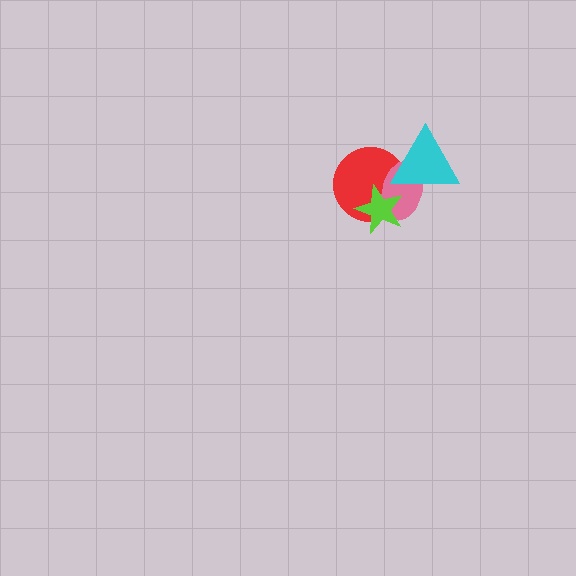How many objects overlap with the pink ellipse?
3 objects overlap with the pink ellipse.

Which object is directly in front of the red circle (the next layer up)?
The pink ellipse is directly in front of the red circle.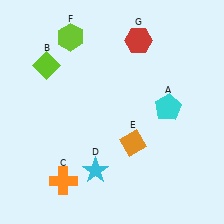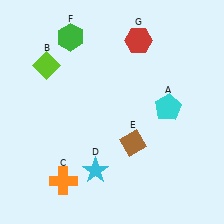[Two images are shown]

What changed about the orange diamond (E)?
In Image 1, E is orange. In Image 2, it changed to brown.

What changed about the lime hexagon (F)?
In Image 1, F is lime. In Image 2, it changed to green.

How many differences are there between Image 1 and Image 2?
There are 2 differences between the two images.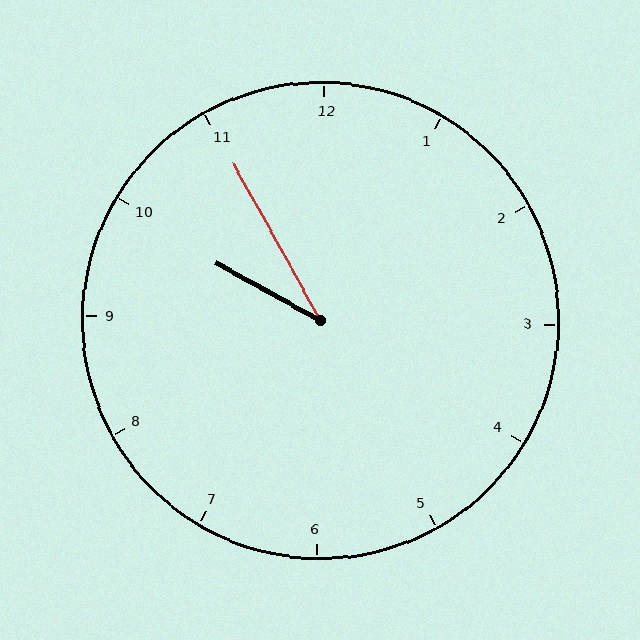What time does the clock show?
9:55.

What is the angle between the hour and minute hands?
Approximately 32 degrees.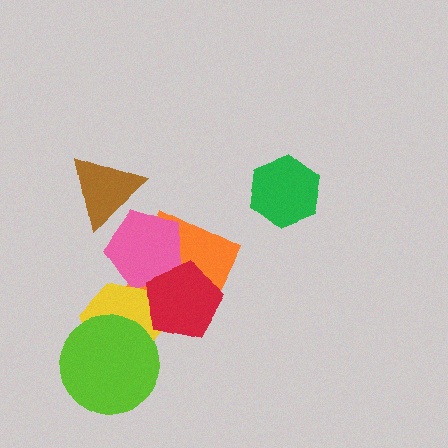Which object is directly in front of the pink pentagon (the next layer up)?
The brown triangle is directly in front of the pink pentagon.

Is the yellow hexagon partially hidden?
Yes, it is partially covered by another shape.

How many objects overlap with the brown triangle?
1 object overlaps with the brown triangle.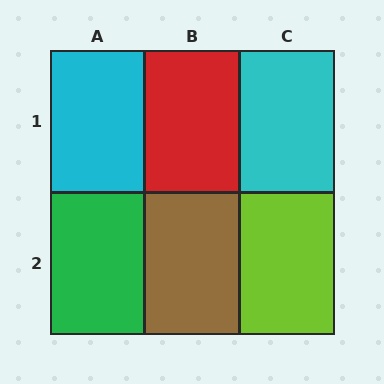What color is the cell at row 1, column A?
Cyan.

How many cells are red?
1 cell is red.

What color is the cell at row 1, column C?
Cyan.